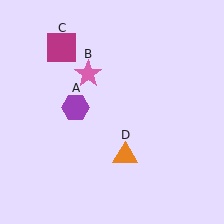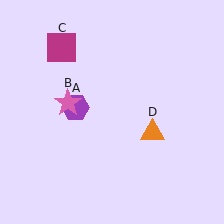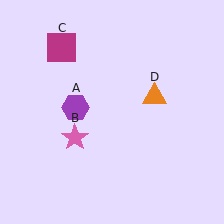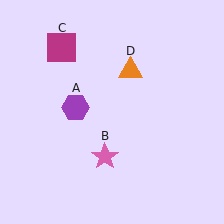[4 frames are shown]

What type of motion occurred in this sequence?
The pink star (object B), orange triangle (object D) rotated counterclockwise around the center of the scene.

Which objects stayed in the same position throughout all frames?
Purple hexagon (object A) and magenta square (object C) remained stationary.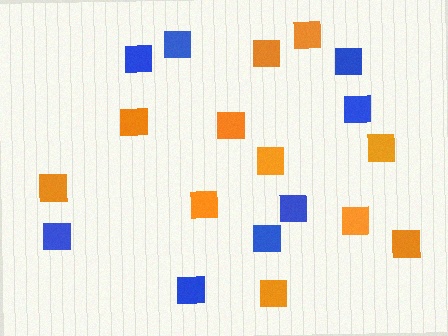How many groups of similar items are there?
There are 2 groups: one group of blue squares (8) and one group of orange squares (11).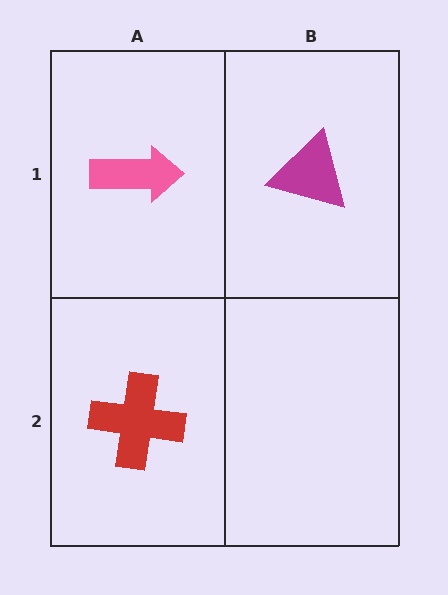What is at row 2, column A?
A red cross.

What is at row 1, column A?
A pink arrow.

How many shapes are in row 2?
1 shape.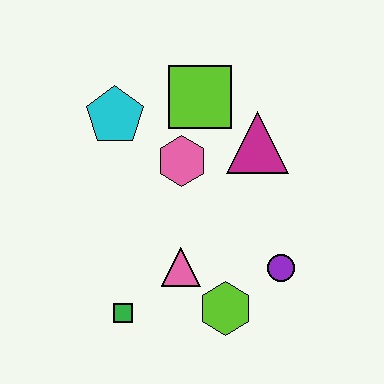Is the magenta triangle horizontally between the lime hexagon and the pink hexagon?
No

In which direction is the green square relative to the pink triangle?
The green square is to the left of the pink triangle.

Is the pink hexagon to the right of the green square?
Yes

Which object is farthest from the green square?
The lime square is farthest from the green square.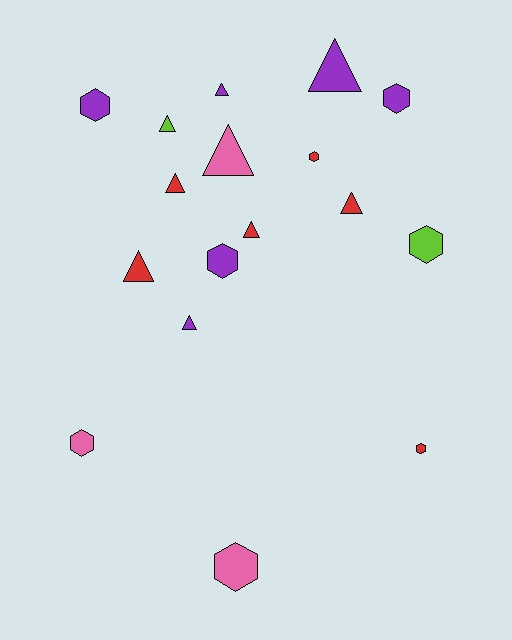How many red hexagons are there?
There are 2 red hexagons.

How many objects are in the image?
There are 17 objects.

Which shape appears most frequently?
Triangle, with 9 objects.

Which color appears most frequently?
Red, with 6 objects.